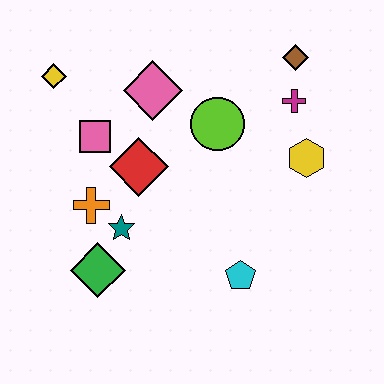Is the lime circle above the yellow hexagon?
Yes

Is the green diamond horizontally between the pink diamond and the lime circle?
No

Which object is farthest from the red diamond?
The brown diamond is farthest from the red diamond.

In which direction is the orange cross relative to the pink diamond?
The orange cross is below the pink diamond.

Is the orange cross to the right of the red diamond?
No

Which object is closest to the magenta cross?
The brown diamond is closest to the magenta cross.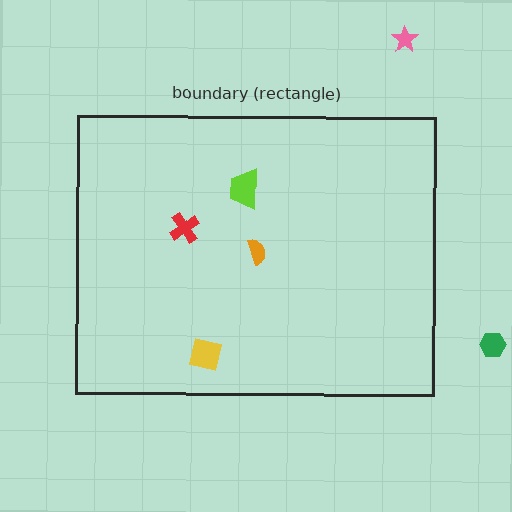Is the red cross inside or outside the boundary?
Inside.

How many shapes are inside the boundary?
4 inside, 2 outside.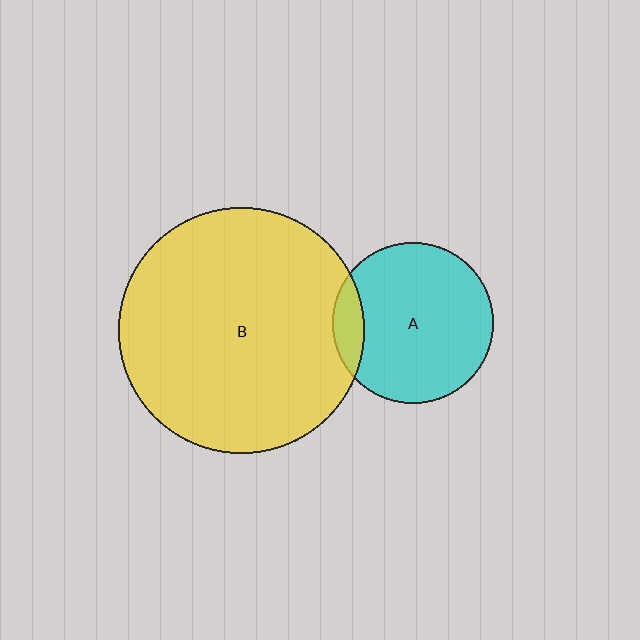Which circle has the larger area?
Circle B (yellow).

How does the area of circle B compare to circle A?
Approximately 2.3 times.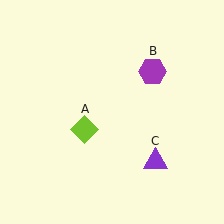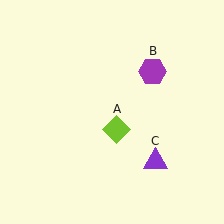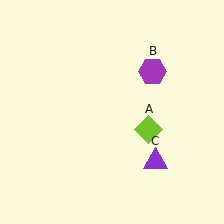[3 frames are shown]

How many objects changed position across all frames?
1 object changed position: lime diamond (object A).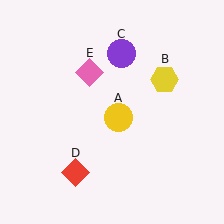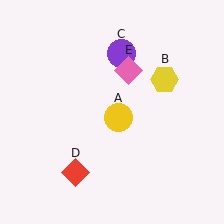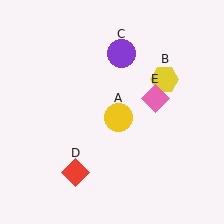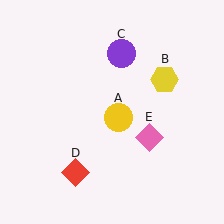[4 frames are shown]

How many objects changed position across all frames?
1 object changed position: pink diamond (object E).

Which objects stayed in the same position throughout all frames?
Yellow circle (object A) and yellow hexagon (object B) and purple circle (object C) and red diamond (object D) remained stationary.